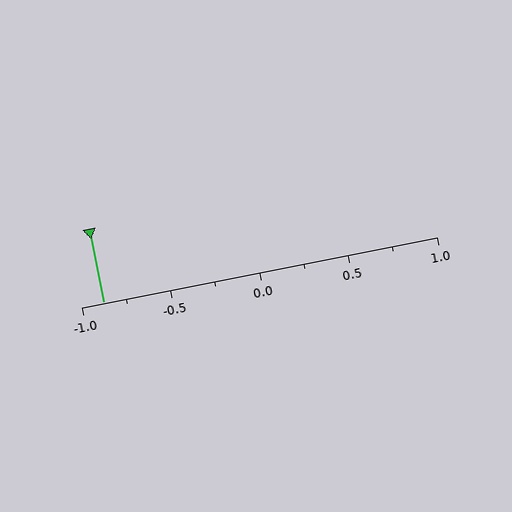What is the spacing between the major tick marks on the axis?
The major ticks are spaced 0.5 apart.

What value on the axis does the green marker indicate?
The marker indicates approximately -0.88.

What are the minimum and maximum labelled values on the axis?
The axis runs from -1.0 to 1.0.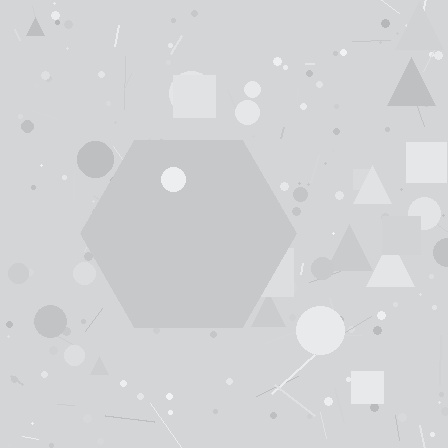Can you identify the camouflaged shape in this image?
The camouflaged shape is a hexagon.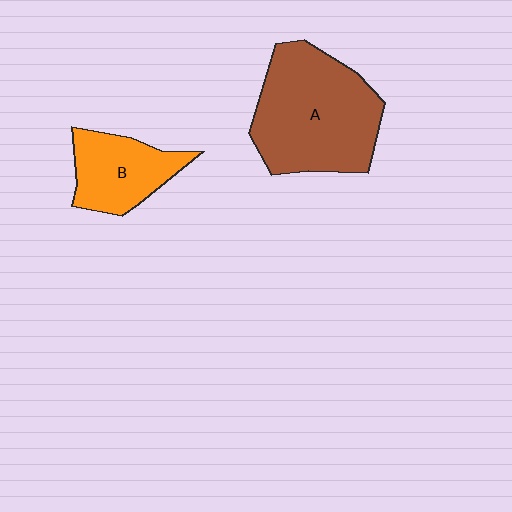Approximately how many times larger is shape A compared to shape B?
Approximately 1.9 times.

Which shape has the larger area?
Shape A (brown).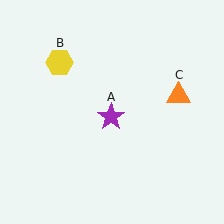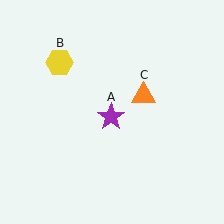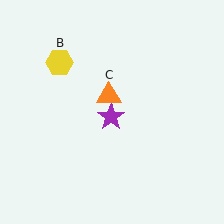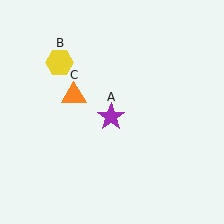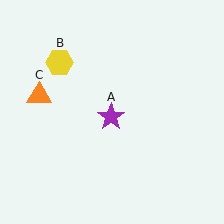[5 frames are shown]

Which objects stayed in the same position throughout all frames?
Purple star (object A) and yellow hexagon (object B) remained stationary.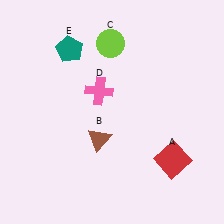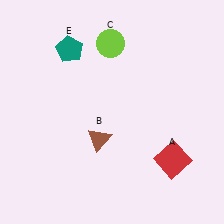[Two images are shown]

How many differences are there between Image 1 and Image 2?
There is 1 difference between the two images.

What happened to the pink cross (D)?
The pink cross (D) was removed in Image 2. It was in the top-left area of Image 1.